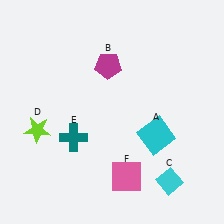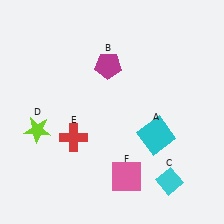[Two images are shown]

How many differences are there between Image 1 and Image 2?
There is 1 difference between the two images.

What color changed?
The cross (E) changed from teal in Image 1 to red in Image 2.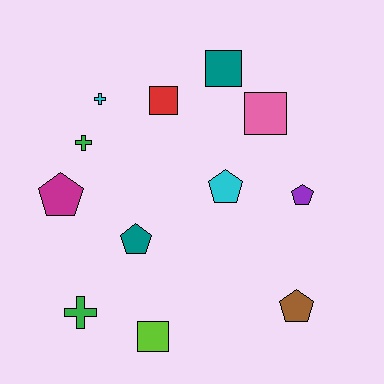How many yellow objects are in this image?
There are no yellow objects.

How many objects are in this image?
There are 12 objects.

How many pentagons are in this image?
There are 5 pentagons.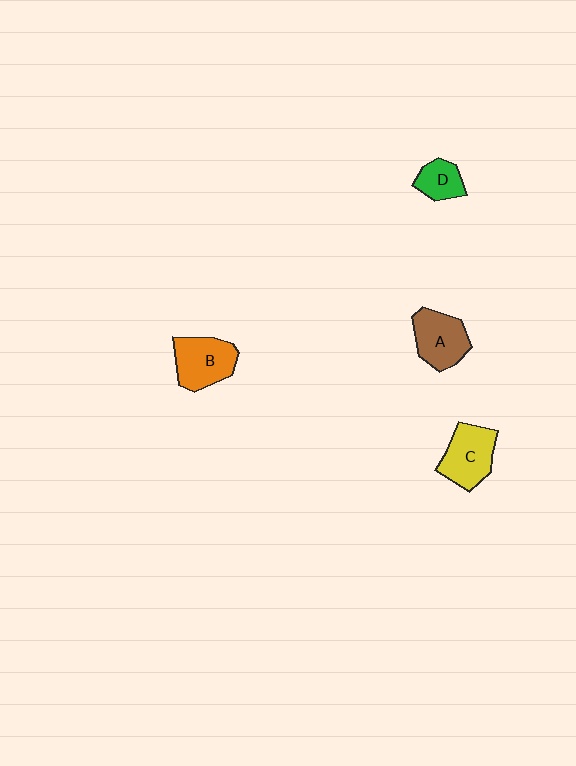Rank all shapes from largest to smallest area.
From largest to smallest: B (orange), C (yellow), A (brown), D (green).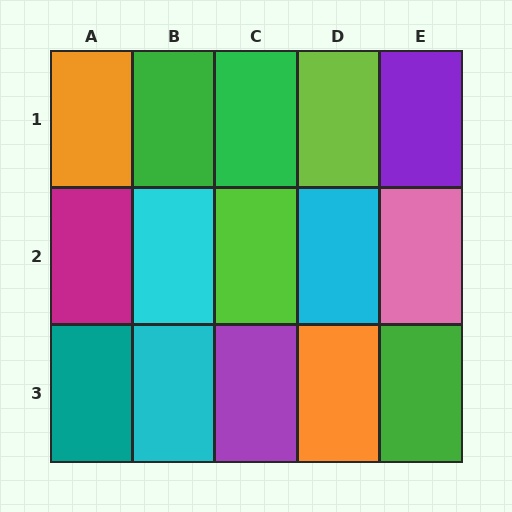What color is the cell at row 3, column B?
Cyan.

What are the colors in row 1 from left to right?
Orange, green, green, lime, purple.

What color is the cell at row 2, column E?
Pink.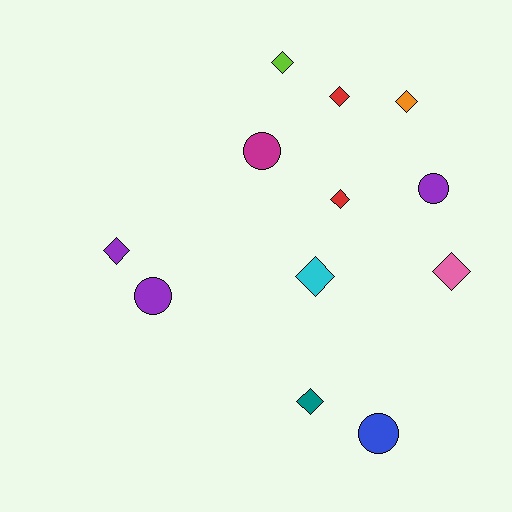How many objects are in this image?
There are 12 objects.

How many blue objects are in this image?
There is 1 blue object.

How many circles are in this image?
There are 4 circles.